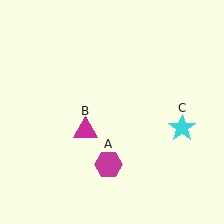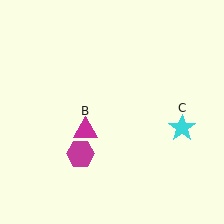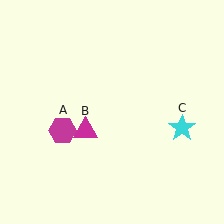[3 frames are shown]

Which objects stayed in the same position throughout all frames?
Magenta triangle (object B) and cyan star (object C) remained stationary.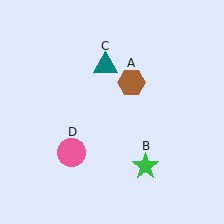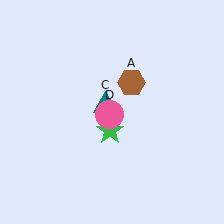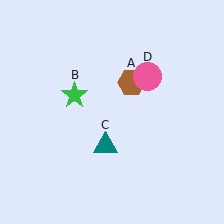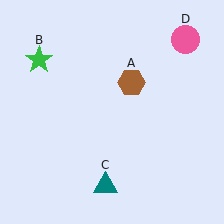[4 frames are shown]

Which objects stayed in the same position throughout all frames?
Brown hexagon (object A) remained stationary.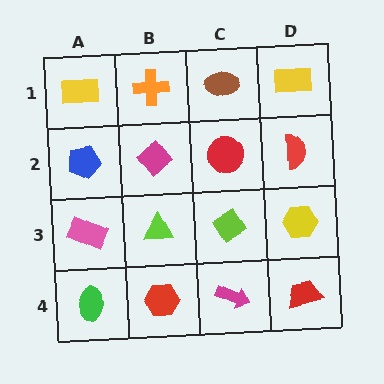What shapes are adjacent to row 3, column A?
A blue pentagon (row 2, column A), a green ellipse (row 4, column A), a lime triangle (row 3, column B).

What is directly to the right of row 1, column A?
An orange cross.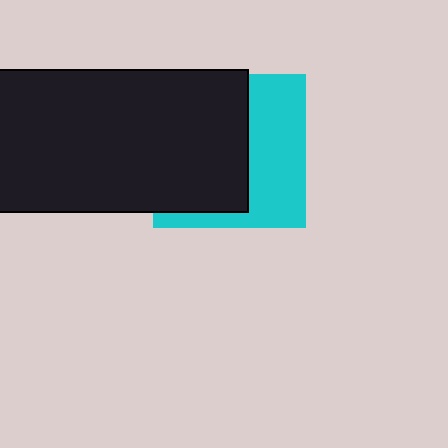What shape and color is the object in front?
The object in front is a black rectangle.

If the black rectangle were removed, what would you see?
You would see the complete cyan square.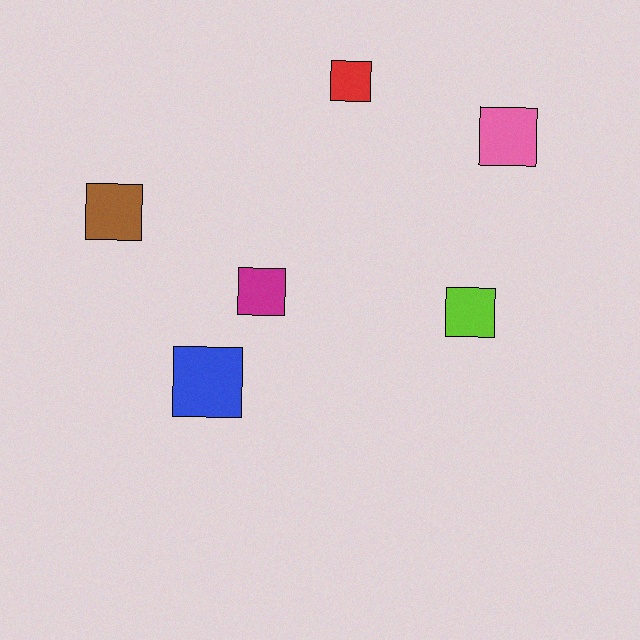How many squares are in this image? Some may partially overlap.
There are 6 squares.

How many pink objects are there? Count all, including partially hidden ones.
There is 1 pink object.